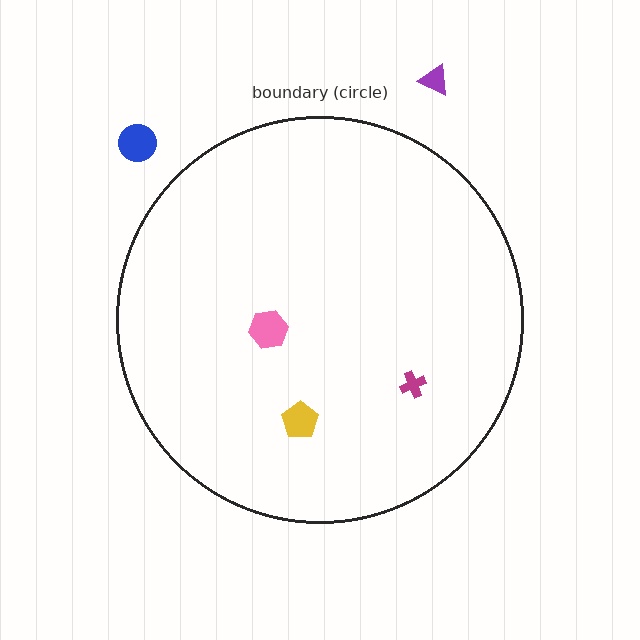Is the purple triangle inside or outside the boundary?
Outside.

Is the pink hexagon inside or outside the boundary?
Inside.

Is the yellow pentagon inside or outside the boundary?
Inside.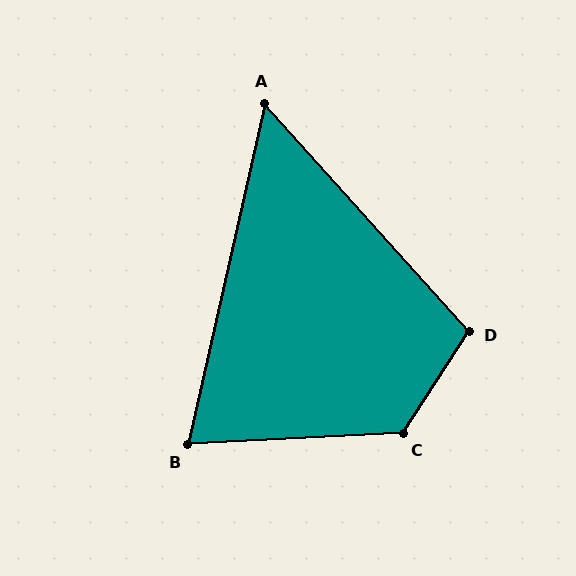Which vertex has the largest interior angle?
C, at approximately 125 degrees.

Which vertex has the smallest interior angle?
A, at approximately 55 degrees.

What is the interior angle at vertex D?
Approximately 106 degrees (obtuse).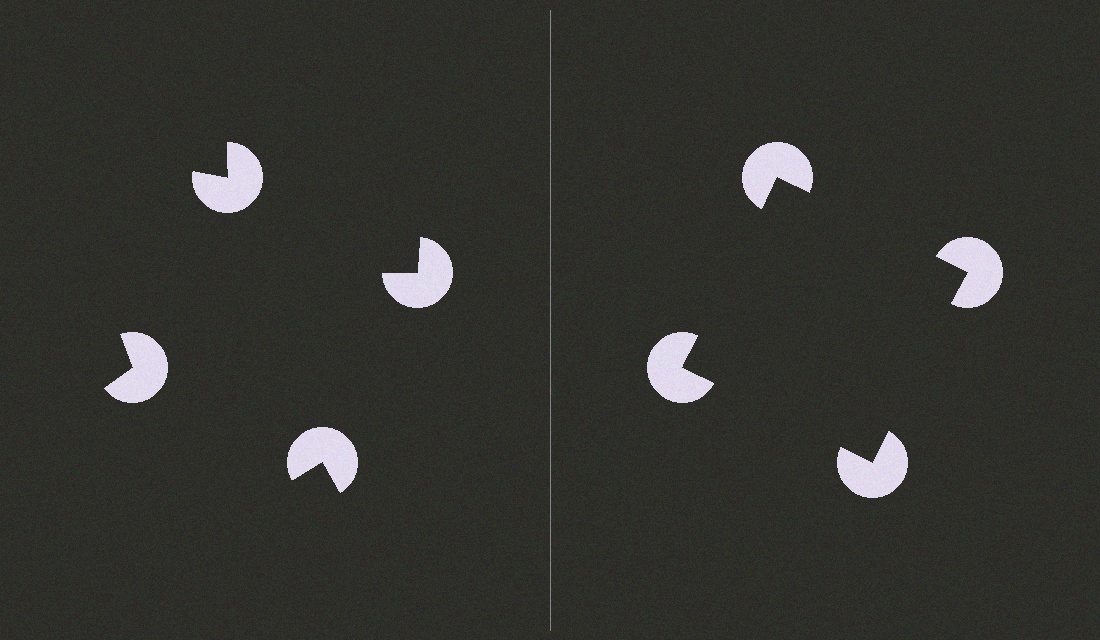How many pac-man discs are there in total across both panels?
8 — 4 on each side.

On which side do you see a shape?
An illusory square appears on the right side. On the left side the wedge cuts are rotated, so no coherent shape forms.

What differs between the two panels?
The pac-man discs are positioned identically on both sides; only the wedge orientations differ. On the right they align to a square; on the left they are misaligned.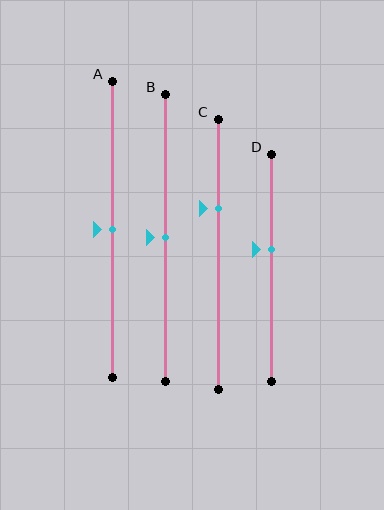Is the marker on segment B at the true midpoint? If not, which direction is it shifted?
Yes, the marker on segment B is at the true midpoint.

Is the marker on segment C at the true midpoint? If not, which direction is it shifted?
No, the marker on segment C is shifted upward by about 17% of the segment length.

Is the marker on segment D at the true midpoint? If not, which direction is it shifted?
No, the marker on segment D is shifted upward by about 8% of the segment length.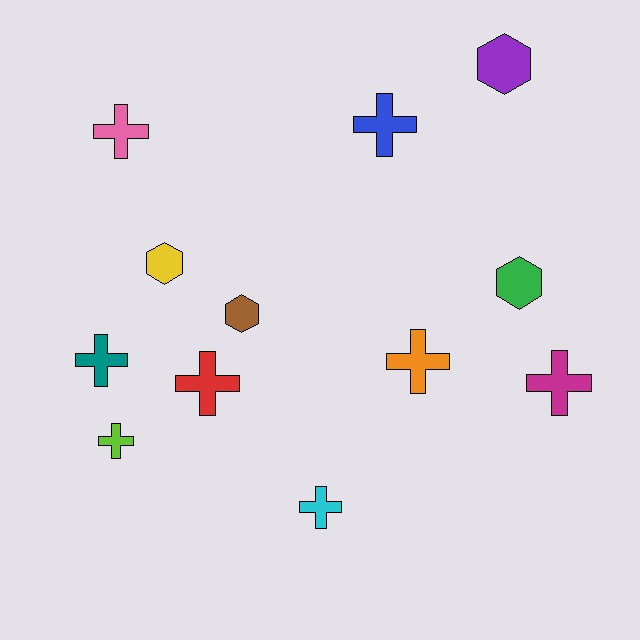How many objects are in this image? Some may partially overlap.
There are 12 objects.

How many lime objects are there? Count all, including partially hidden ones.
There is 1 lime object.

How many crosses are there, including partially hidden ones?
There are 8 crosses.